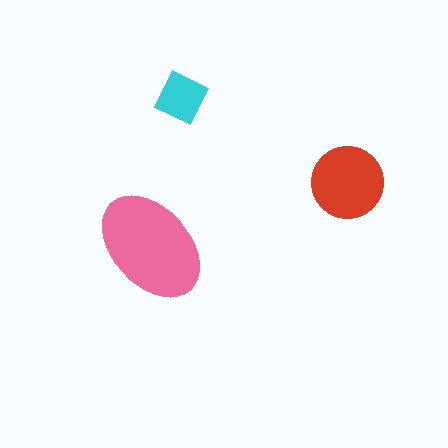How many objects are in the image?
There are 3 objects in the image.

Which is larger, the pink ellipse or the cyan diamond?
The pink ellipse.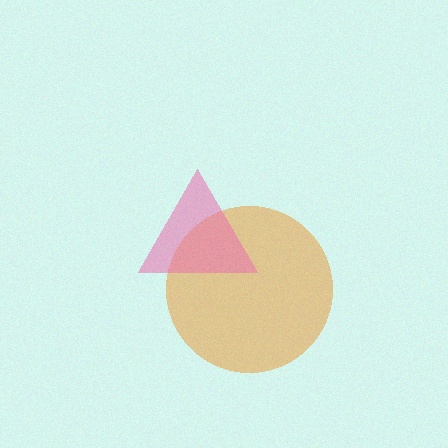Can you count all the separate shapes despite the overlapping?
Yes, there are 2 separate shapes.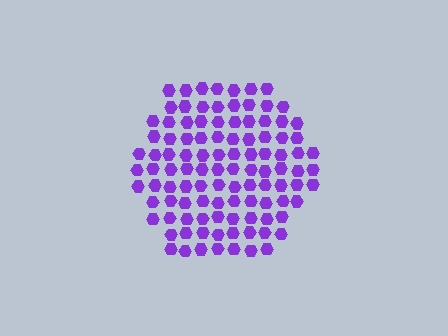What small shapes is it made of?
It is made of small hexagons.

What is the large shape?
The large shape is a hexagon.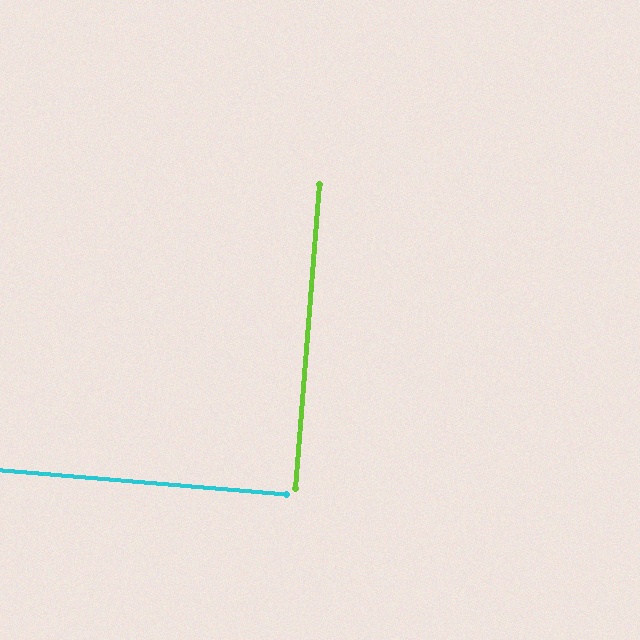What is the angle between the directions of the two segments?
Approximately 90 degrees.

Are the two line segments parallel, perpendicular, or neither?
Perpendicular — they meet at approximately 90°.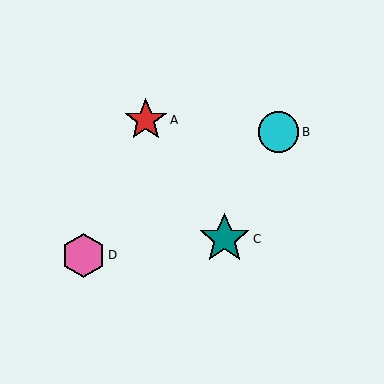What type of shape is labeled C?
Shape C is a teal star.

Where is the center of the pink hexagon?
The center of the pink hexagon is at (84, 255).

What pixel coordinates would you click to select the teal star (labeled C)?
Click at (225, 239) to select the teal star C.